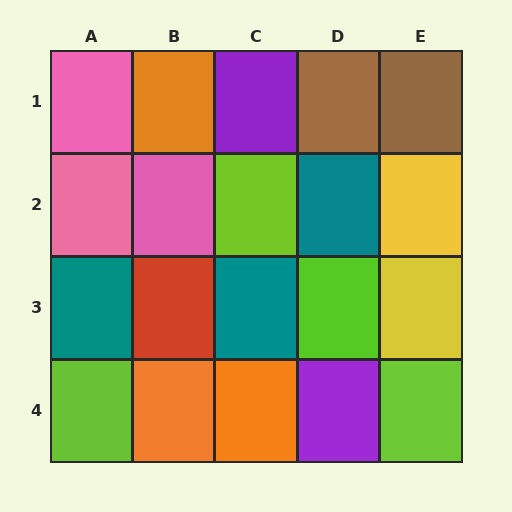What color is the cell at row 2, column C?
Lime.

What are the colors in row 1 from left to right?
Pink, orange, purple, brown, brown.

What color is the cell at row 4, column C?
Orange.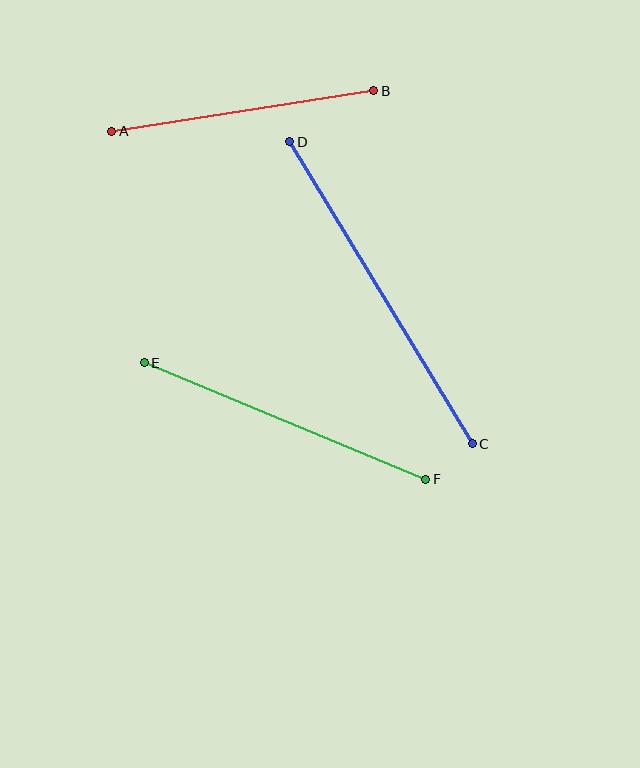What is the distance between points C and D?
The distance is approximately 353 pixels.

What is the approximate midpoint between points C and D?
The midpoint is at approximately (381, 293) pixels.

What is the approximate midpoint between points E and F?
The midpoint is at approximately (285, 421) pixels.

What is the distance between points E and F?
The distance is approximately 305 pixels.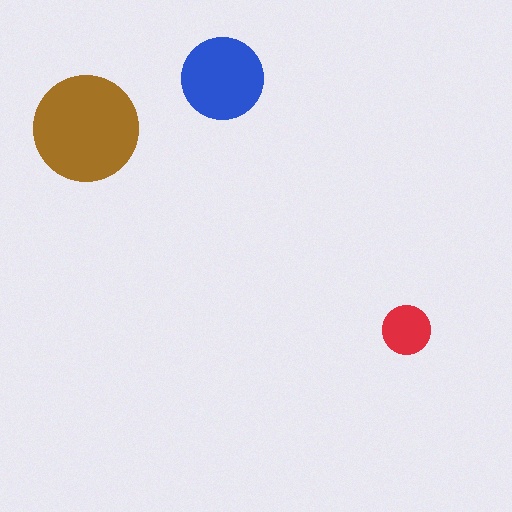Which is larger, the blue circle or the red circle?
The blue one.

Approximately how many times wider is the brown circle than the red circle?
About 2 times wider.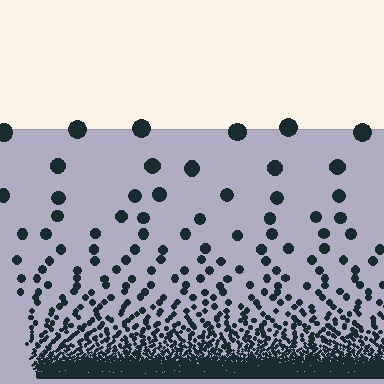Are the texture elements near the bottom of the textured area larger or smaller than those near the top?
Smaller. The gradient is inverted — elements near the bottom are smaller and denser.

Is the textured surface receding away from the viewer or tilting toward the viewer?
The surface appears to tilt toward the viewer. Texture elements get larger and sparser toward the top.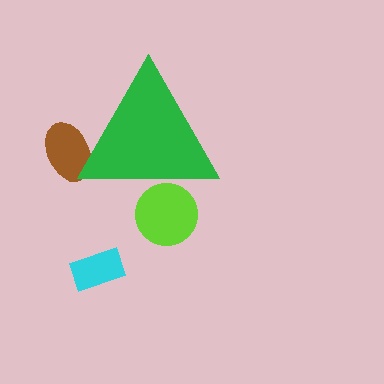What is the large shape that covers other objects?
A green triangle.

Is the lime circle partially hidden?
Yes, the lime circle is partially hidden behind the green triangle.